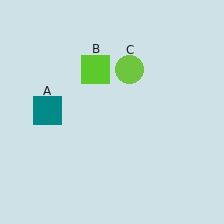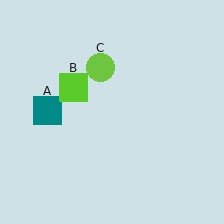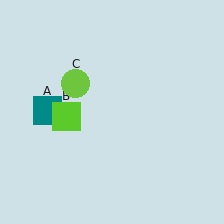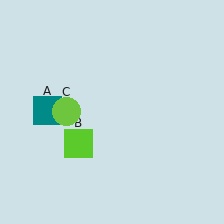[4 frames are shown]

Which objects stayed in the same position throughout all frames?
Teal square (object A) remained stationary.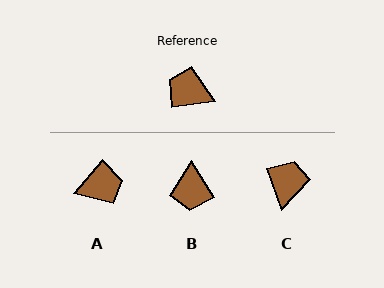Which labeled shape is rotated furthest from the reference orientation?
A, about 139 degrees away.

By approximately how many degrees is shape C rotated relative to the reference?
Approximately 78 degrees clockwise.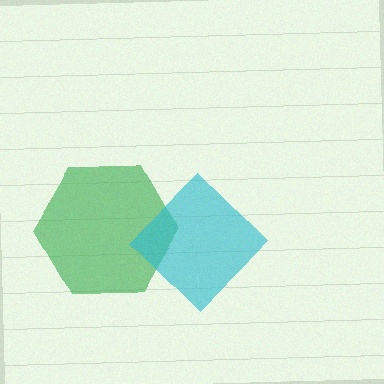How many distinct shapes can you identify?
There are 2 distinct shapes: a green hexagon, a cyan diamond.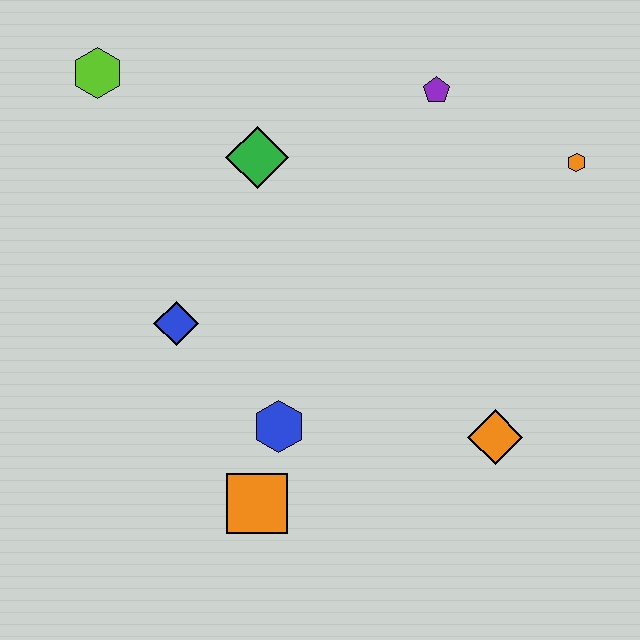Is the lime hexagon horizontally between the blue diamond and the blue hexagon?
No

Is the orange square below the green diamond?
Yes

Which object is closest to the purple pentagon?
The orange hexagon is closest to the purple pentagon.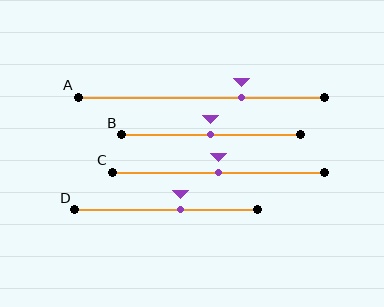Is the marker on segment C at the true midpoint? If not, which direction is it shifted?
Yes, the marker on segment C is at the true midpoint.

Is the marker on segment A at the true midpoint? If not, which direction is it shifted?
No, the marker on segment A is shifted to the right by about 17% of the segment length.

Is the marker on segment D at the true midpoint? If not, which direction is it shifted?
No, the marker on segment D is shifted to the right by about 8% of the segment length.